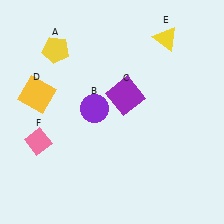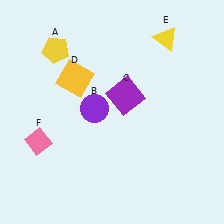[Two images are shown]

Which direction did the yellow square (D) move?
The yellow square (D) moved right.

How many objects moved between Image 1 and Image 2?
1 object moved between the two images.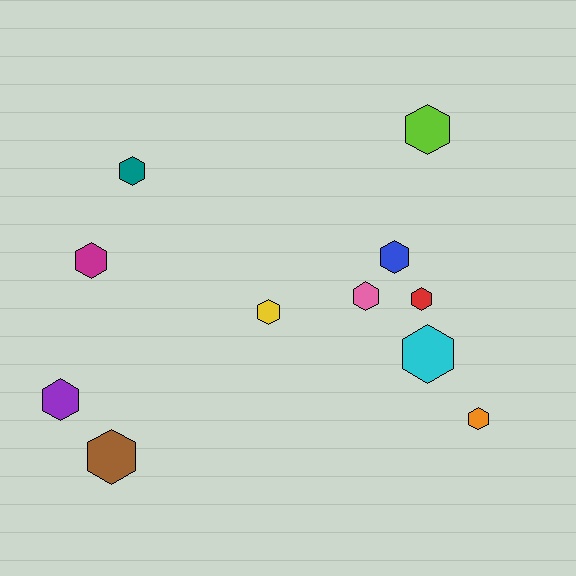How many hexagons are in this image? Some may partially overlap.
There are 11 hexagons.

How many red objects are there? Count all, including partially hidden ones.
There is 1 red object.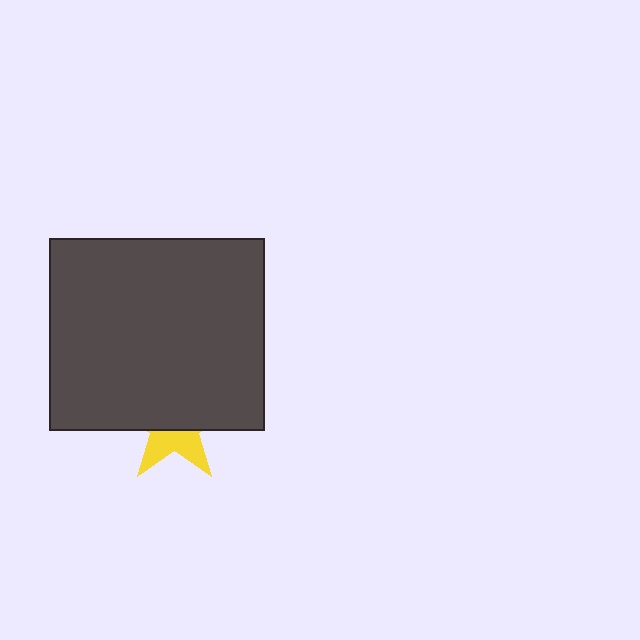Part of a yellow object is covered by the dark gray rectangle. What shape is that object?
It is a star.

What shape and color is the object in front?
The object in front is a dark gray rectangle.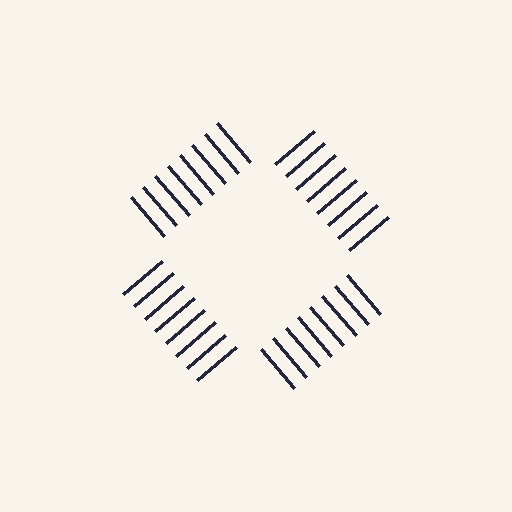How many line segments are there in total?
32 — 8 along each of the 4 edges.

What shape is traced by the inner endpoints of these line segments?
An illusory square — the line segments terminate on its edges but no continuous stroke is drawn.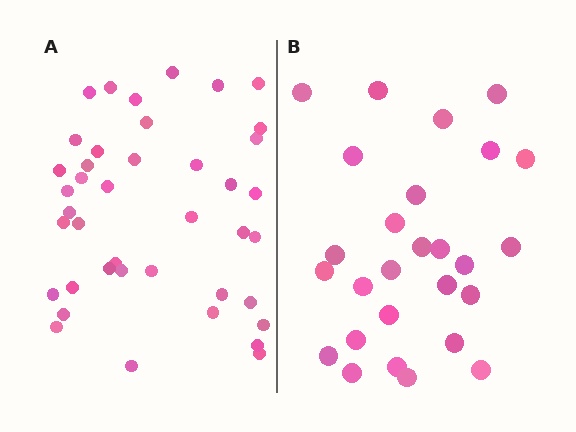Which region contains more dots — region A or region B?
Region A (the left region) has more dots.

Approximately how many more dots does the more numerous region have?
Region A has approximately 15 more dots than region B.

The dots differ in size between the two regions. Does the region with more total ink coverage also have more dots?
No. Region B has more total ink coverage because its dots are larger, but region A actually contains more individual dots. Total area can be misleading — the number of items is what matters here.